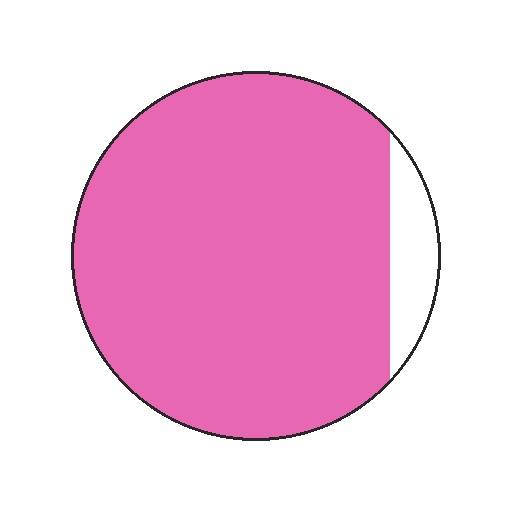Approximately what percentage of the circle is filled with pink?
Approximately 90%.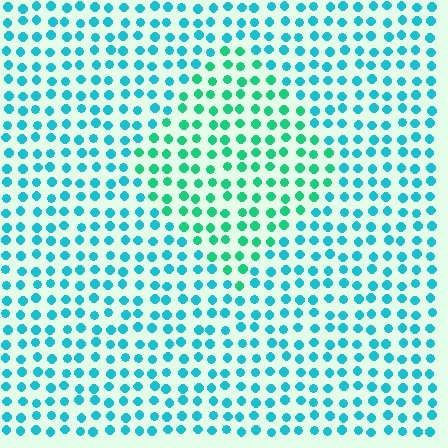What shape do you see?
I see a diamond.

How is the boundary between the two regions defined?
The boundary is defined purely by a slight shift in hue (about 32 degrees). Spacing, size, and orientation are identical on both sides.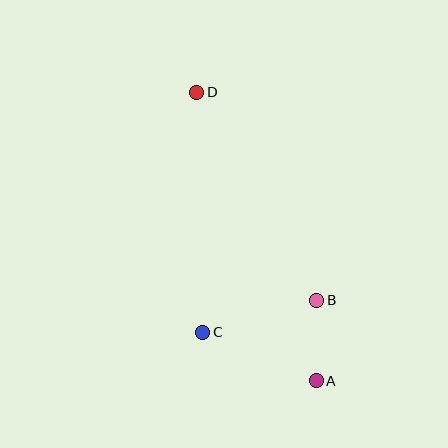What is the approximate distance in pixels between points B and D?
The distance between B and D is approximately 240 pixels.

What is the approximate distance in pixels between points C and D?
The distance between C and D is approximately 240 pixels.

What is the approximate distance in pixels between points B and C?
The distance between B and C is approximately 119 pixels.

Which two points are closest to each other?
Points A and B are closest to each other.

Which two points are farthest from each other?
Points A and D are farthest from each other.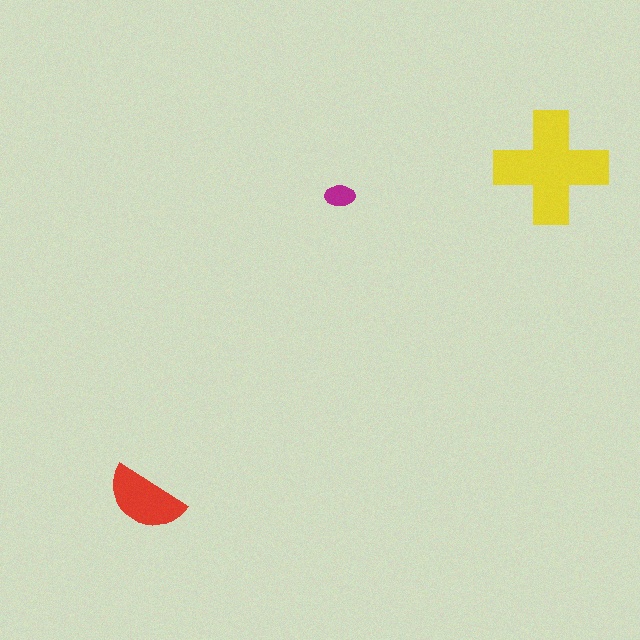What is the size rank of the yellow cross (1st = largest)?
1st.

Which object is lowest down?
The red semicircle is bottommost.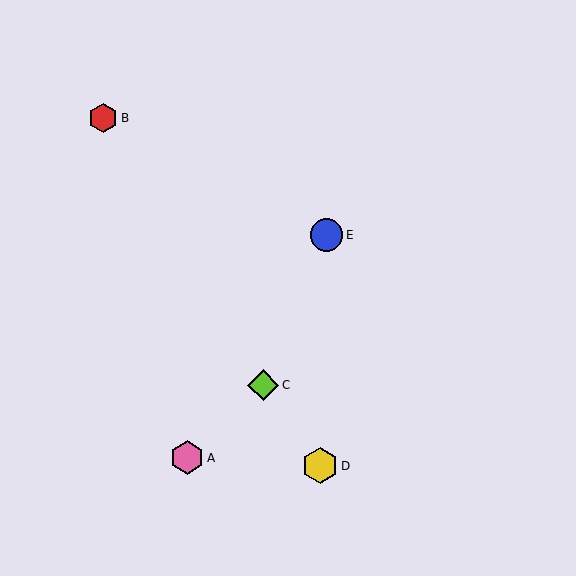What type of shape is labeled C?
Shape C is a lime diamond.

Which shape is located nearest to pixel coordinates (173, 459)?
The pink hexagon (labeled A) at (187, 458) is nearest to that location.